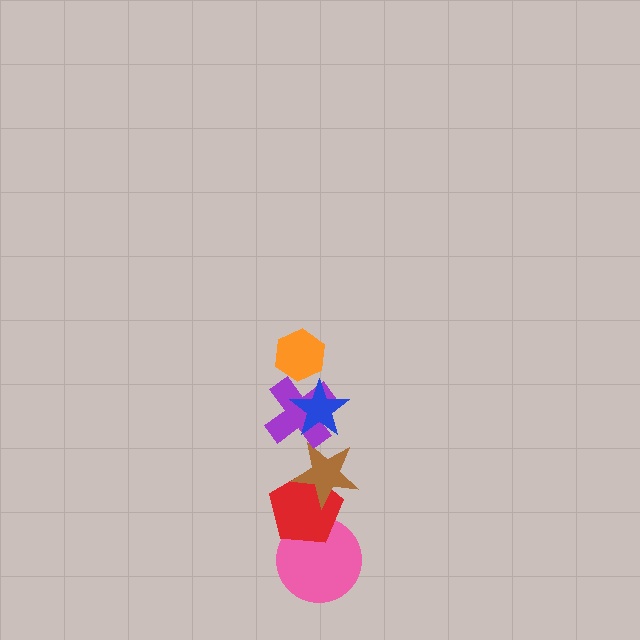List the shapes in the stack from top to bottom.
From top to bottom: the orange hexagon, the blue star, the purple cross, the brown star, the red pentagon, the pink circle.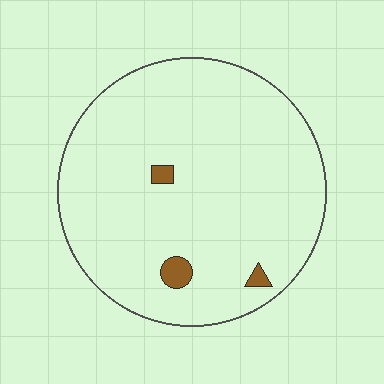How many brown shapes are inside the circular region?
3.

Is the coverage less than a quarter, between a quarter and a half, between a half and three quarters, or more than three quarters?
Less than a quarter.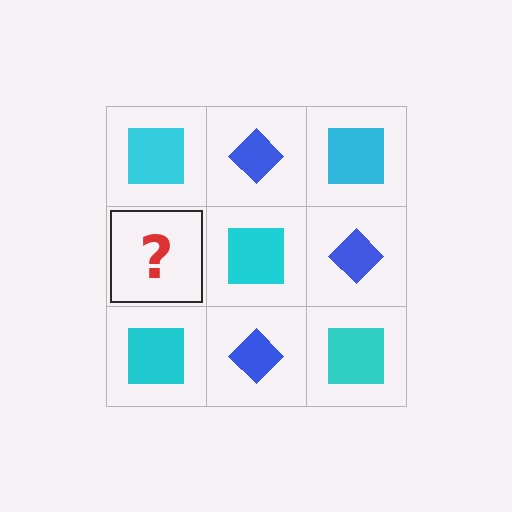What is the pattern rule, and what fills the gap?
The rule is that it alternates cyan square and blue diamond in a checkerboard pattern. The gap should be filled with a blue diamond.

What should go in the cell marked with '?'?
The missing cell should contain a blue diamond.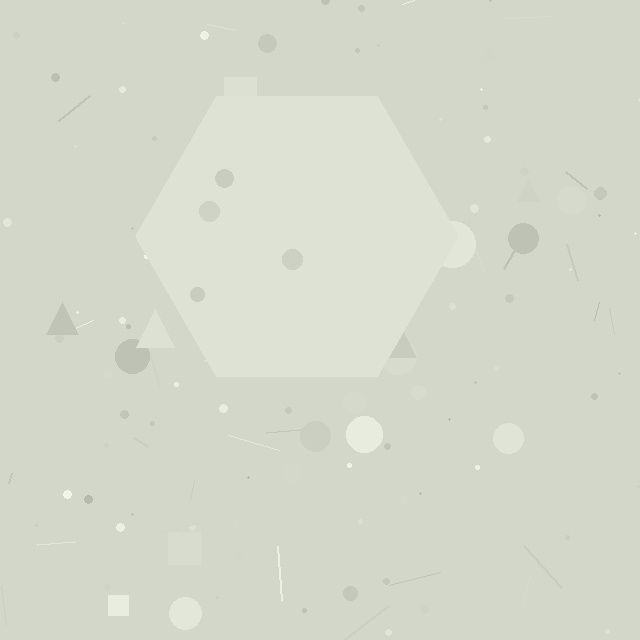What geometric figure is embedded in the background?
A hexagon is embedded in the background.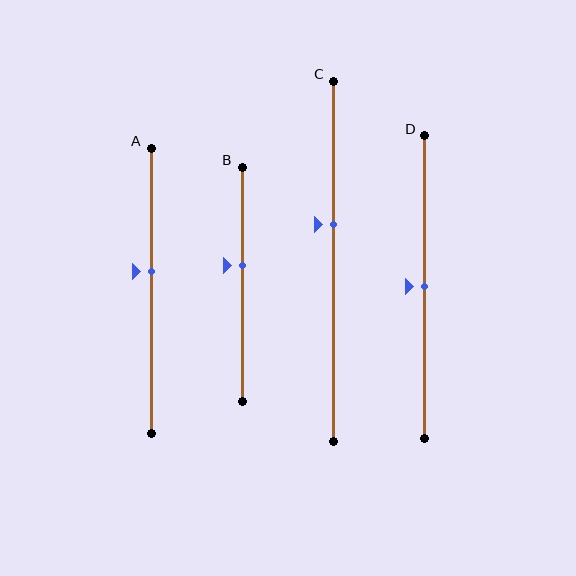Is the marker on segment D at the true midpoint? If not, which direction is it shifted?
Yes, the marker on segment D is at the true midpoint.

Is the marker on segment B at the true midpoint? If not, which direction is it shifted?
No, the marker on segment B is shifted upward by about 8% of the segment length.